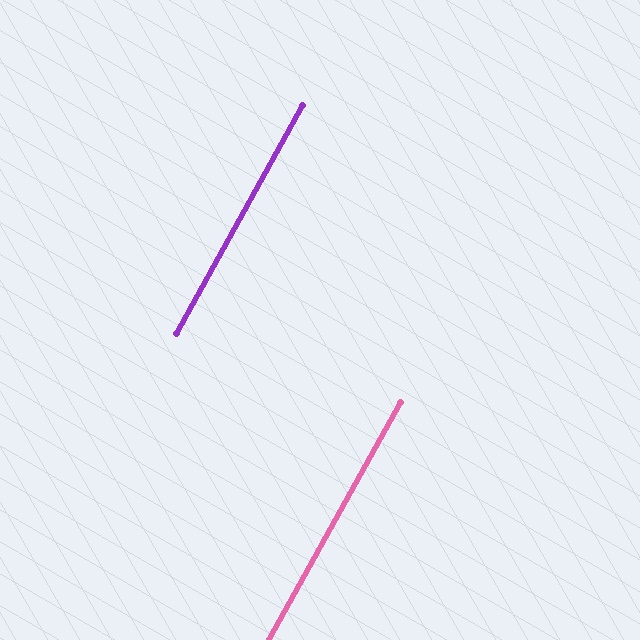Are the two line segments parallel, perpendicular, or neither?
Parallel — their directions differ by only 0.3°.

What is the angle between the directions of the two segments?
Approximately 0 degrees.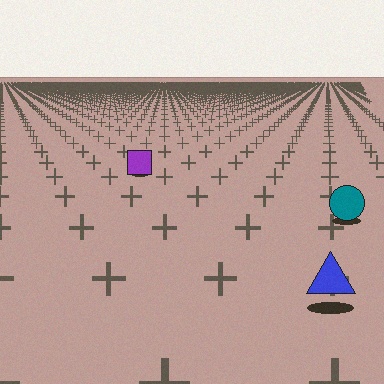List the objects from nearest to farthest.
From nearest to farthest: the blue triangle, the teal circle, the purple square.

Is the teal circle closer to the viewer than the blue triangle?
No. The blue triangle is closer — you can tell from the texture gradient: the ground texture is coarser near it.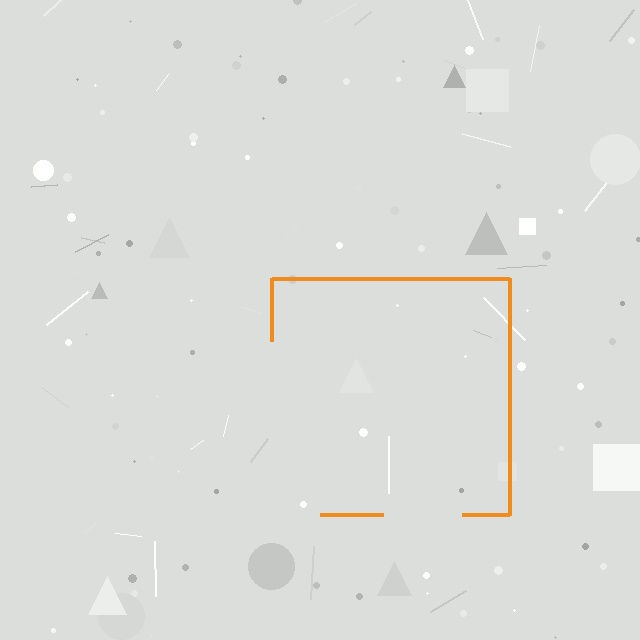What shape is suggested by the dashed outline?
The dashed outline suggests a square.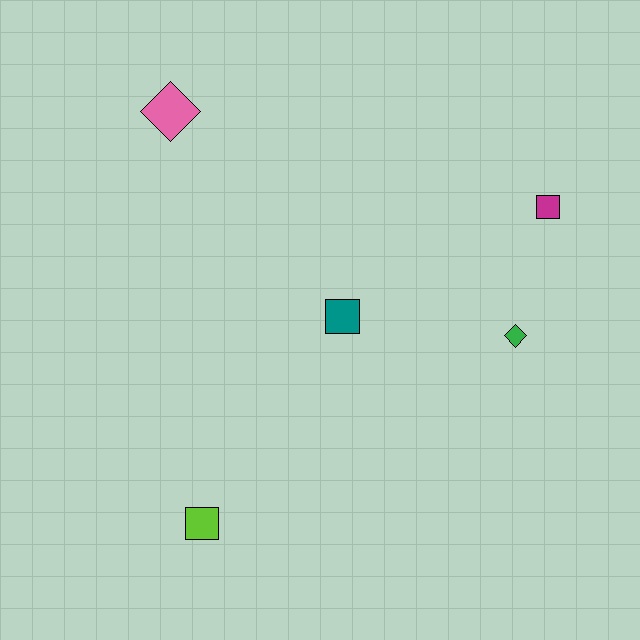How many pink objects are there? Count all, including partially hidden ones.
There is 1 pink object.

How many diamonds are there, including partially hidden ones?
There are 2 diamonds.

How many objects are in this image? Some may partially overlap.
There are 5 objects.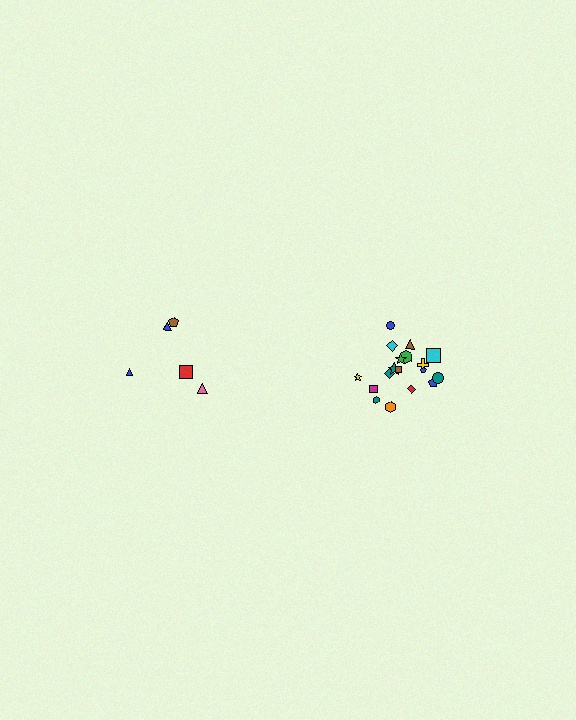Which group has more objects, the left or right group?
The right group.